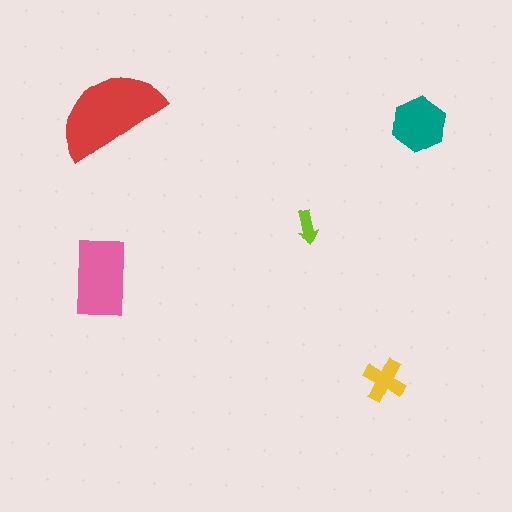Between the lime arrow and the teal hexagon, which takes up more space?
The teal hexagon.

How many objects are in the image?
There are 5 objects in the image.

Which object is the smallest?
The lime arrow.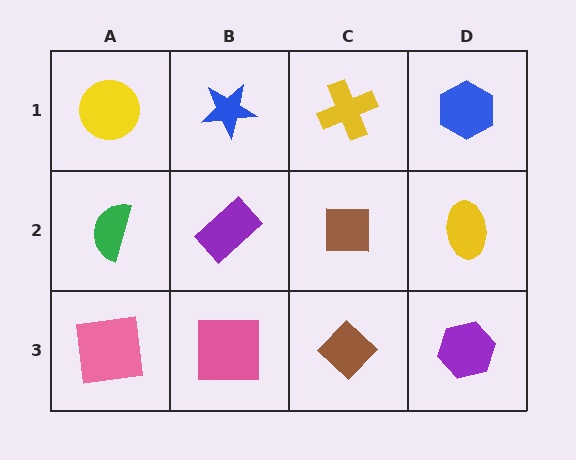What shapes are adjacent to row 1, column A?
A green semicircle (row 2, column A), a blue star (row 1, column B).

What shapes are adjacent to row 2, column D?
A blue hexagon (row 1, column D), a purple hexagon (row 3, column D), a brown square (row 2, column C).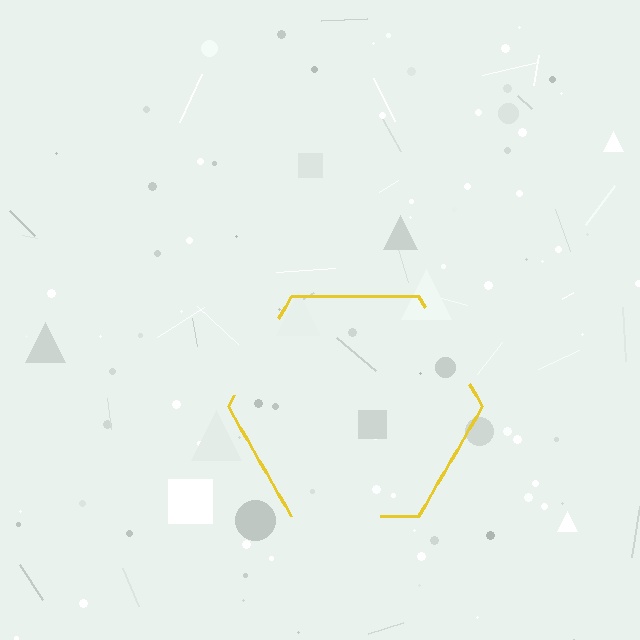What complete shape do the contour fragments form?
The contour fragments form a hexagon.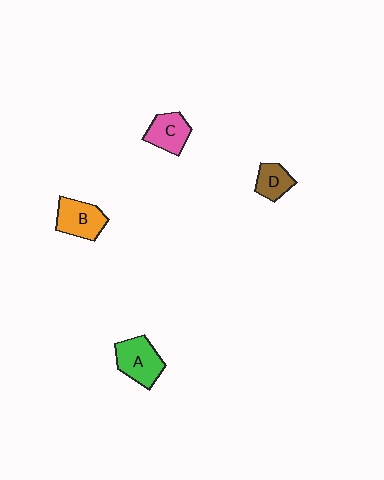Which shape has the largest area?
Shape A (green).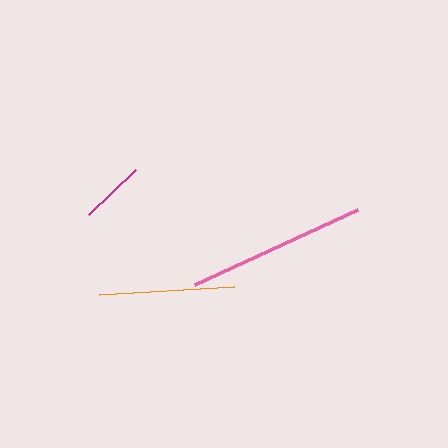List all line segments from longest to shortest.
From longest to shortest: pink, orange, magenta.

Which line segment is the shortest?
The magenta line is the shortest at approximately 65 pixels.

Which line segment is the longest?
The pink line is the longest at approximately 180 pixels.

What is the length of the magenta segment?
The magenta segment is approximately 65 pixels long.